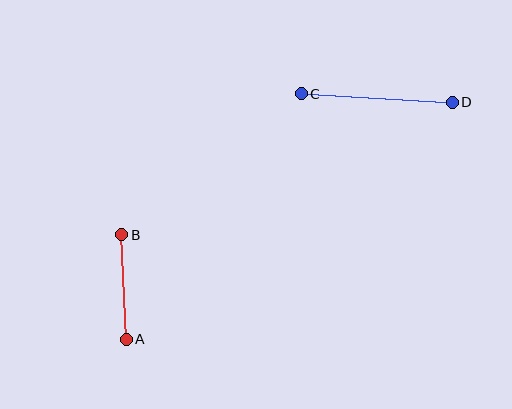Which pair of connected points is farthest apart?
Points C and D are farthest apart.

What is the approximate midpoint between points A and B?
The midpoint is at approximately (124, 287) pixels.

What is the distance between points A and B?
The distance is approximately 105 pixels.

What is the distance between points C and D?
The distance is approximately 151 pixels.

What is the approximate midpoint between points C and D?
The midpoint is at approximately (377, 98) pixels.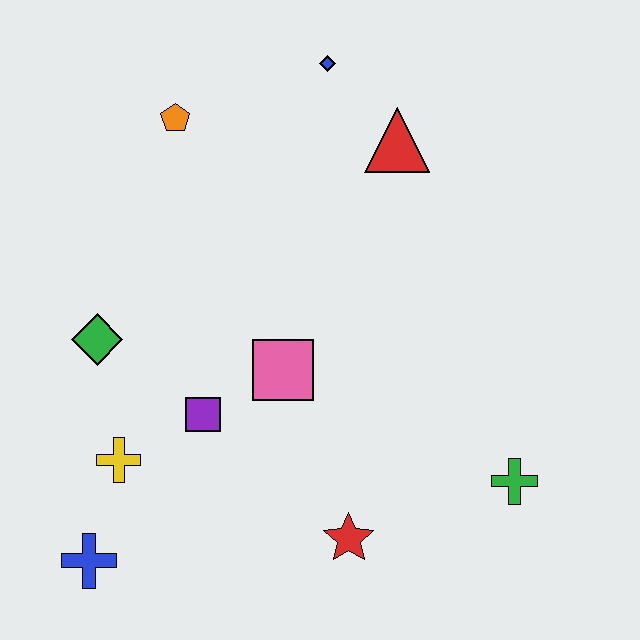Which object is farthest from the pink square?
The blue diamond is farthest from the pink square.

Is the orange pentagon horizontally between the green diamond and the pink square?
Yes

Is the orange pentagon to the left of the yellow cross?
No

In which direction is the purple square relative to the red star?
The purple square is to the left of the red star.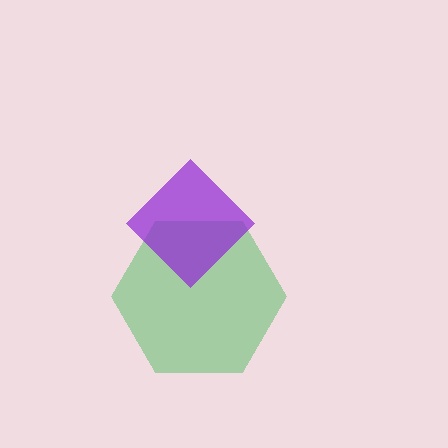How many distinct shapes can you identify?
There are 2 distinct shapes: a green hexagon, a purple diamond.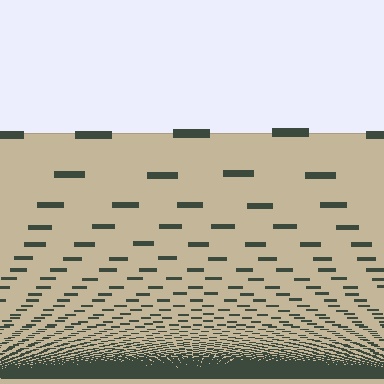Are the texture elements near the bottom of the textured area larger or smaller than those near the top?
Smaller. The gradient is inverted — elements near the bottom are smaller and denser.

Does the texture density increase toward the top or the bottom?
Density increases toward the bottom.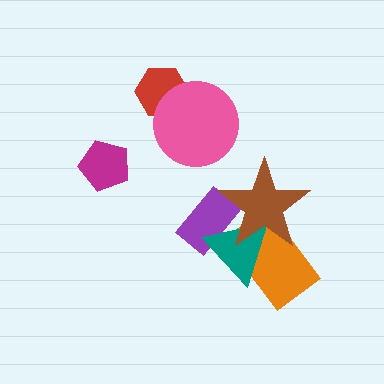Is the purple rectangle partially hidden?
Yes, it is partially covered by another shape.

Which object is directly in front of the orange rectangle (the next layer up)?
The teal triangle is directly in front of the orange rectangle.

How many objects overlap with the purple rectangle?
2 objects overlap with the purple rectangle.